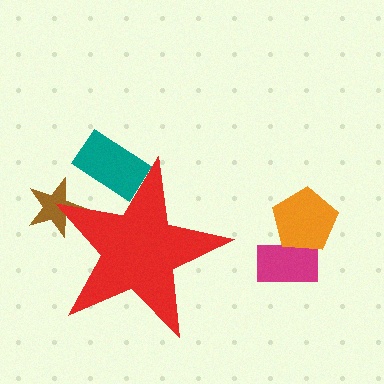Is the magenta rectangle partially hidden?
No, the magenta rectangle is fully visible.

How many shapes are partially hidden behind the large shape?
2 shapes are partially hidden.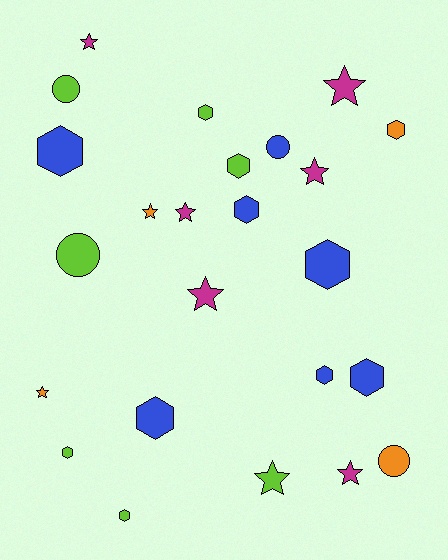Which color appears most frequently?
Blue, with 7 objects.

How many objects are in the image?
There are 24 objects.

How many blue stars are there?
There are no blue stars.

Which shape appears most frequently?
Hexagon, with 11 objects.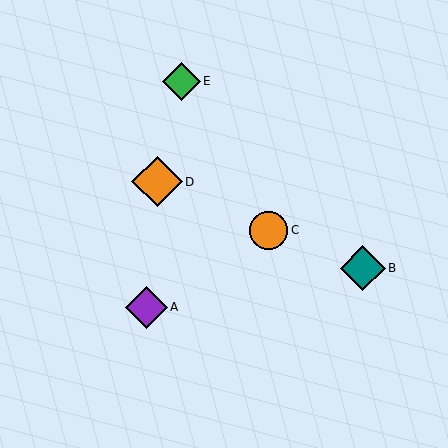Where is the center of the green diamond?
The center of the green diamond is at (181, 81).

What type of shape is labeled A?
Shape A is a purple diamond.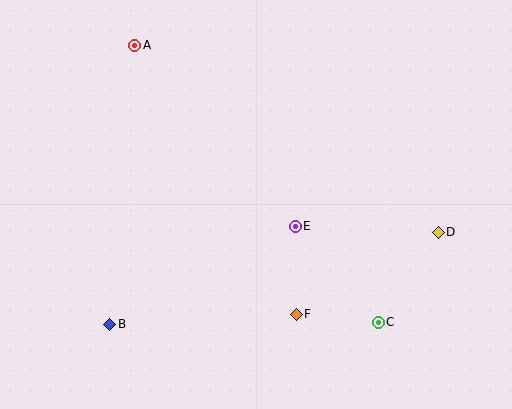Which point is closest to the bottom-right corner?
Point C is closest to the bottom-right corner.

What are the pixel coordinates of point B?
Point B is at (110, 324).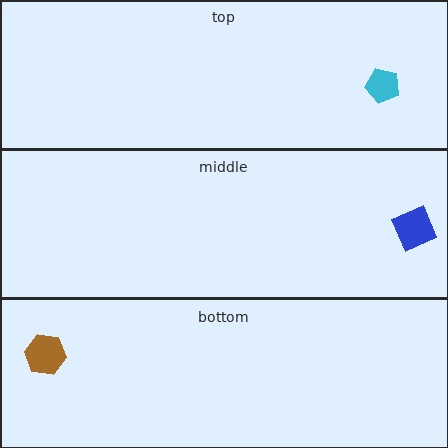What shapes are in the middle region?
The blue diamond.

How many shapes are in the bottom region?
1.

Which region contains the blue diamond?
The middle region.